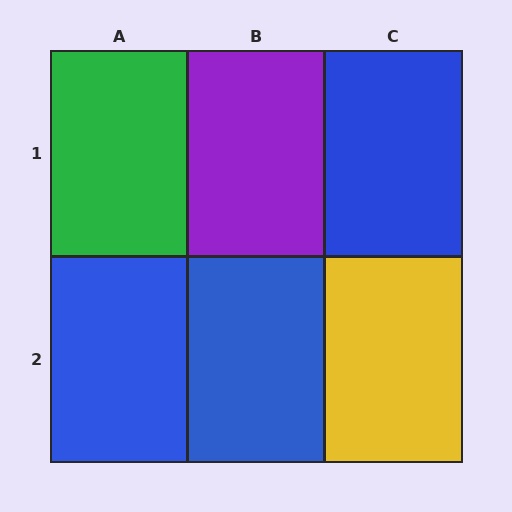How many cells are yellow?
1 cell is yellow.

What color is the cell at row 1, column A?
Green.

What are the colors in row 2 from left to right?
Blue, blue, yellow.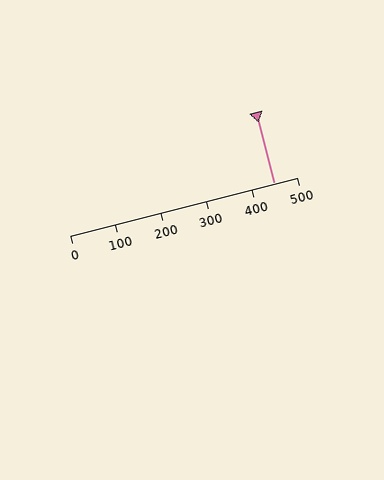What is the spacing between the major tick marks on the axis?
The major ticks are spaced 100 apart.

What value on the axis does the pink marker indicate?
The marker indicates approximately 450.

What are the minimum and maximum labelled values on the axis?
The axis runs from 0 to 500.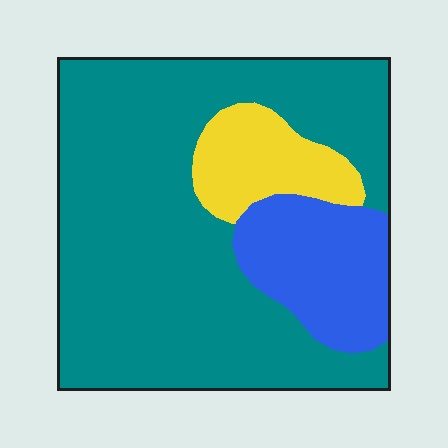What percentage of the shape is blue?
Blue takes up between a sixth and a third of the shape.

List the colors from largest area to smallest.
From largest to smallest: teal, blue, yellow.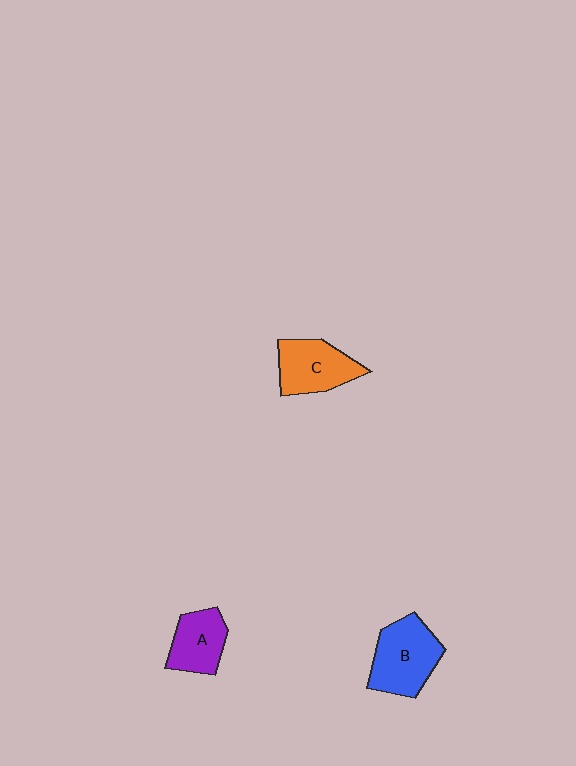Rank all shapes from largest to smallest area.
From largest to smallest: B (blue), C (orange), A (purple).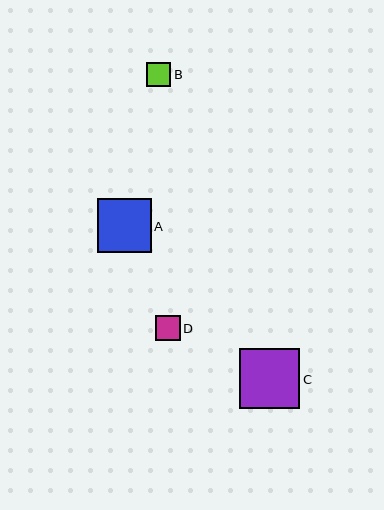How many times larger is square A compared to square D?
Square A is approximately 2.2 times the size of square D.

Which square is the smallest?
Square D is the smallest with a size of approximately 24 pixels.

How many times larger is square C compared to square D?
Square C is approximately 2.5 times the size of square D.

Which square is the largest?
Square C is the largest with a size of approximately 60 pixels.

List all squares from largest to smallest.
From largest to smallest: C, A, B, D.